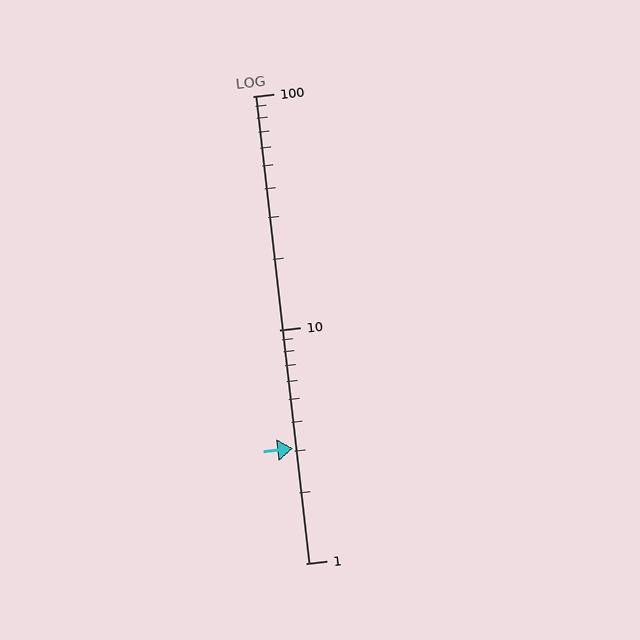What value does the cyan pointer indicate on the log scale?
The pointer indicates approximately 3.1.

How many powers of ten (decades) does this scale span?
The scale spans 2 decades, from 1 to 100.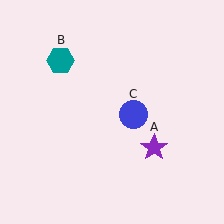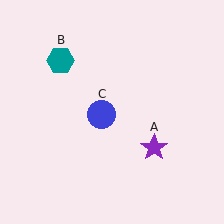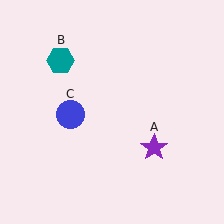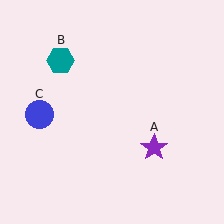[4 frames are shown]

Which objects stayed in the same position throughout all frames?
Purple star (object A) and teal hexagon (object B) remained stationary.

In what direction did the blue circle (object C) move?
The blue circle (object C) moved left.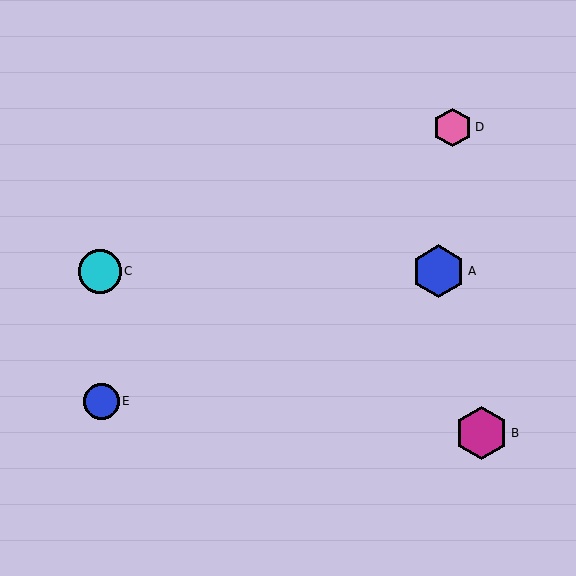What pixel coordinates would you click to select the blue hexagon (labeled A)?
Click at (438, 271) to select the blue hexagon A.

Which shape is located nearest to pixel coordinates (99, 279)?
The cyan circle (labeled C) at (100, 271) is nearest to that location.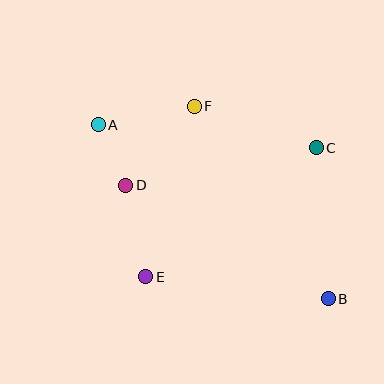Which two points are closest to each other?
Points A and D are closest to each other.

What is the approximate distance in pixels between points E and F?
The distance between E and F is approximately 177 pixels.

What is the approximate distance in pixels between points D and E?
The distance between D and E is approximately 93 pixels.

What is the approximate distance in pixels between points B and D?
The distance between B and D is approximately 232 pixels.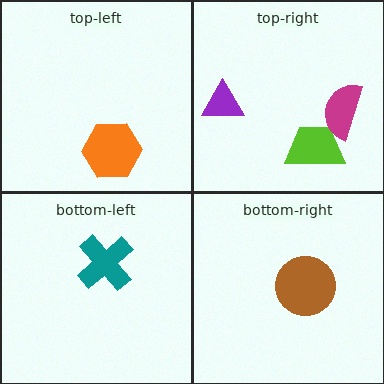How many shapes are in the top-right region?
3.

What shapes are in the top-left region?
The orange hexagon.